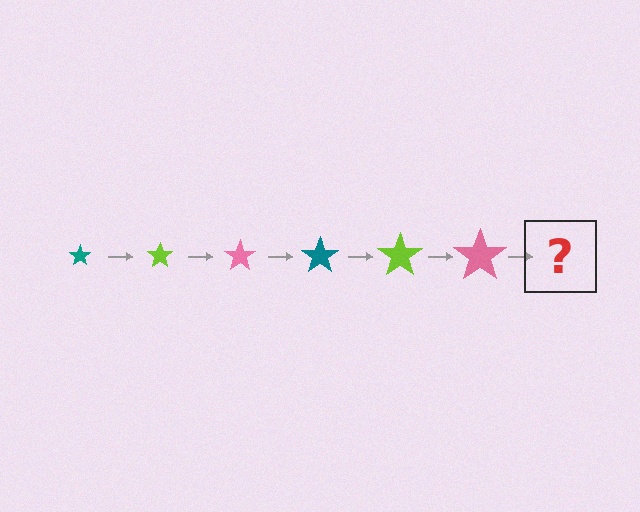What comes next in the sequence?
The next element should be a teal star, larger than the previous one.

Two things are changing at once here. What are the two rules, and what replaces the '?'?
The two rules are that the star grows larger each step and the color cycles through teal, lime, and pink. The '?' should be a teal star, larger than the previous one.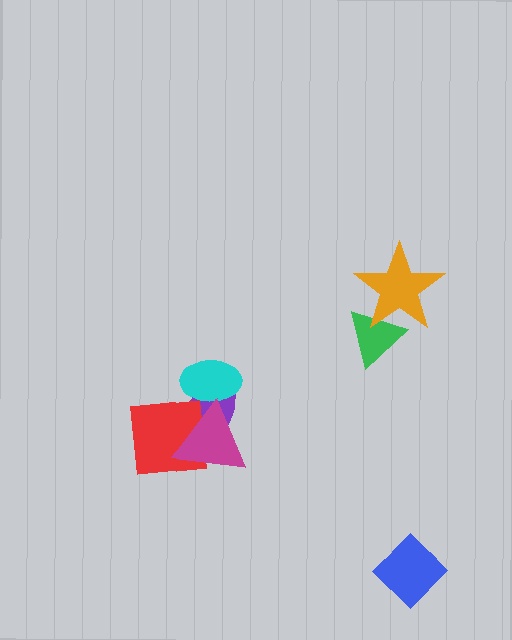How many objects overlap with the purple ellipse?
3 objects overlap with the purple ellipse.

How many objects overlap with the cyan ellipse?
3 objects overlap with the cyan ellipse.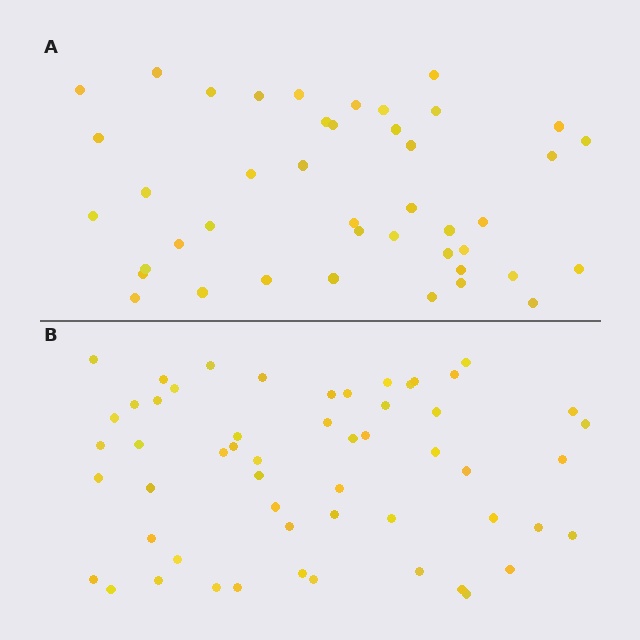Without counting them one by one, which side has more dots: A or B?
Region B (the bottom region) has more dots.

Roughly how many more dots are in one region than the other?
Region B has roughly 12 or so more dots than region A.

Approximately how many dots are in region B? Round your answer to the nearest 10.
About 60 dots. (The exact count is 55, which rounds to 60.)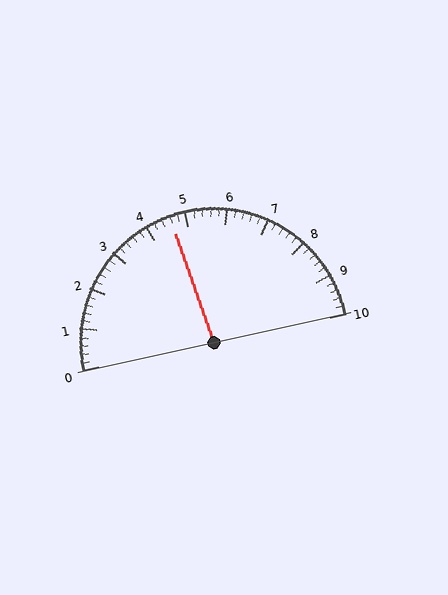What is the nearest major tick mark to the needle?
The nearest major tick mark is 5.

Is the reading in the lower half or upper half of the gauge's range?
The reading is in the lower half of the range (0 to 10).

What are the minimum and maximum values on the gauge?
The gauge ranges from 0 to 10.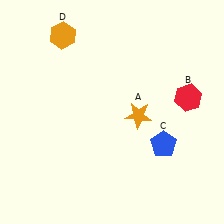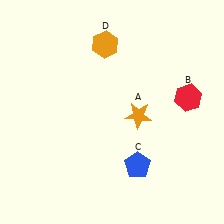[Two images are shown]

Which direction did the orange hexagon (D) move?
The orange hexagon (D) moved right.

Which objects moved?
The objects that moved are: the blue pentagon (C), the orange hexagon (D).